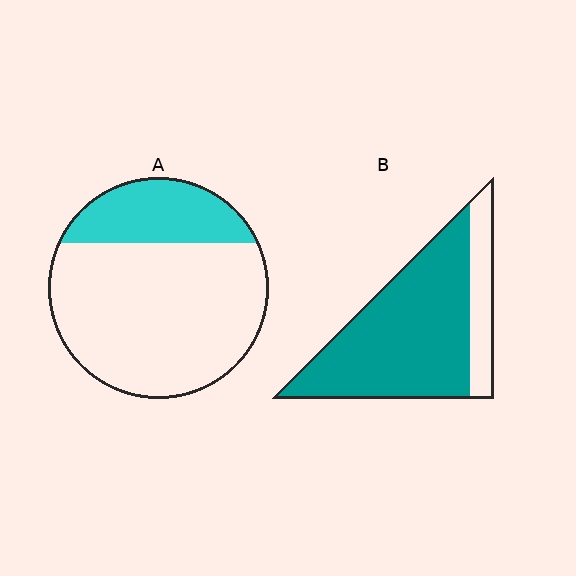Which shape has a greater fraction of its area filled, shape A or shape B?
Shape B.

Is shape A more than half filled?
No.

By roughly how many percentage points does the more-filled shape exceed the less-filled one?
By roughly 55 percentage points (B over A).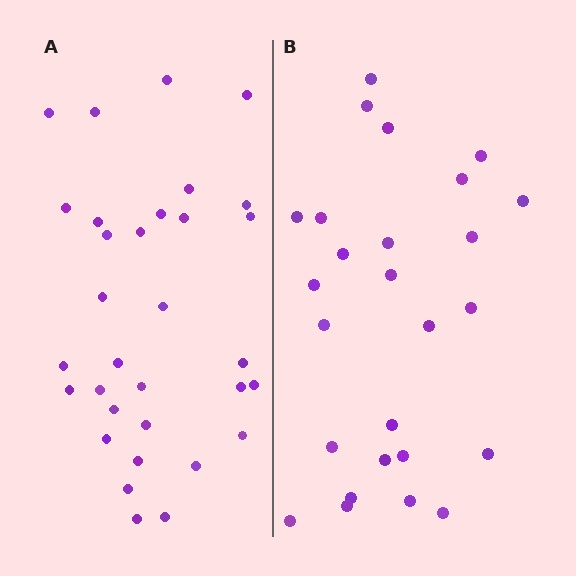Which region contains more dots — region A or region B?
Region A (the left region) has more dots.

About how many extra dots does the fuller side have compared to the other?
Region A has about 6 more dots than region B.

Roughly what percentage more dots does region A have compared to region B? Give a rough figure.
About 25% more.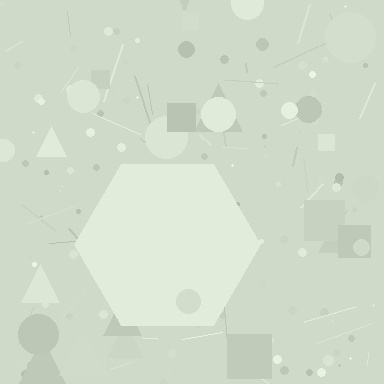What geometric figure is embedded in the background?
A hexagon is embedded in the background.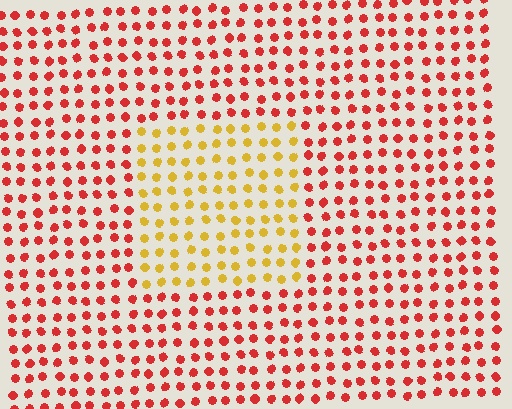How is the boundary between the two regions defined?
The boundary is defined purely by a slight shift in hue (about 49 degrees). Spacing, size, and orientation are identical on both sides.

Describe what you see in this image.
The image is filled with small red elements in a uniform arrangement. A rectangle-shaped region is visible where the elements are tinted to a slightly different hue, forming a subtle color boundary.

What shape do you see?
I see a rectangle.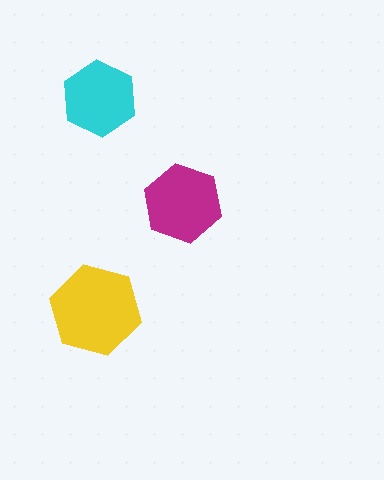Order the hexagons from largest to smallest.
the yellow one, the magenta one, the cyan one.